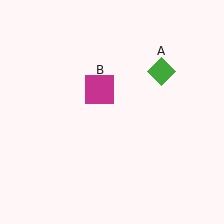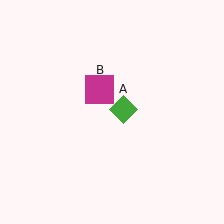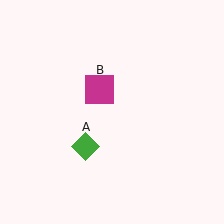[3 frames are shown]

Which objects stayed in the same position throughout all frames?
Magenta square (object B) remained stationary.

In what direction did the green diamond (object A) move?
The green diamond (object A) moved down and to the left.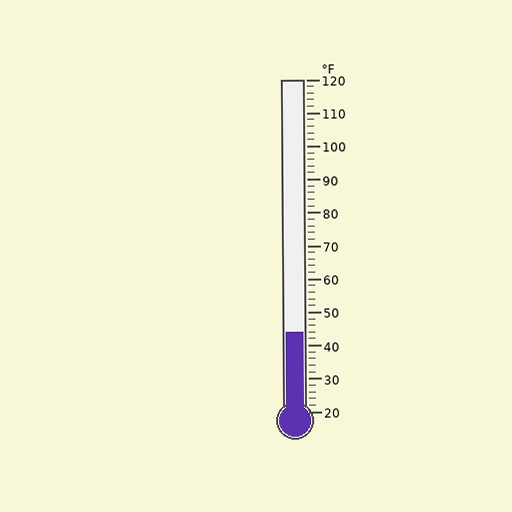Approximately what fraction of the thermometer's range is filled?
The thermometer is filled to approximately 25% of its range.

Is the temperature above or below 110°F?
The temperature is below 110°F.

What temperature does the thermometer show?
The thermometer shows approximately 44°F.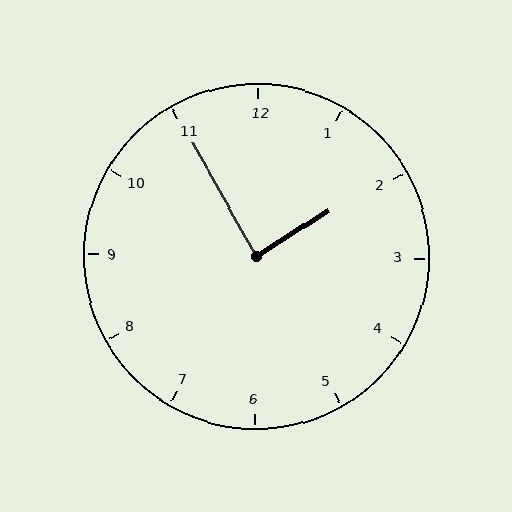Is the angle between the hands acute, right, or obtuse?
It is right.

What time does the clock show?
1:55.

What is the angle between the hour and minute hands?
Approximately 88 degrees.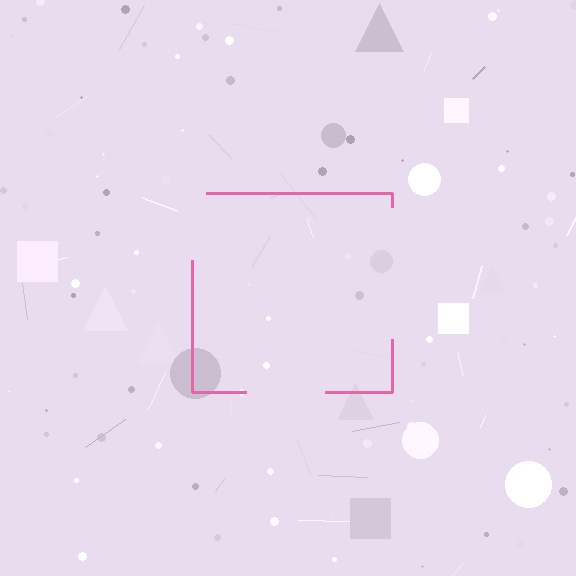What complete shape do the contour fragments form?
The contour fragments form a square.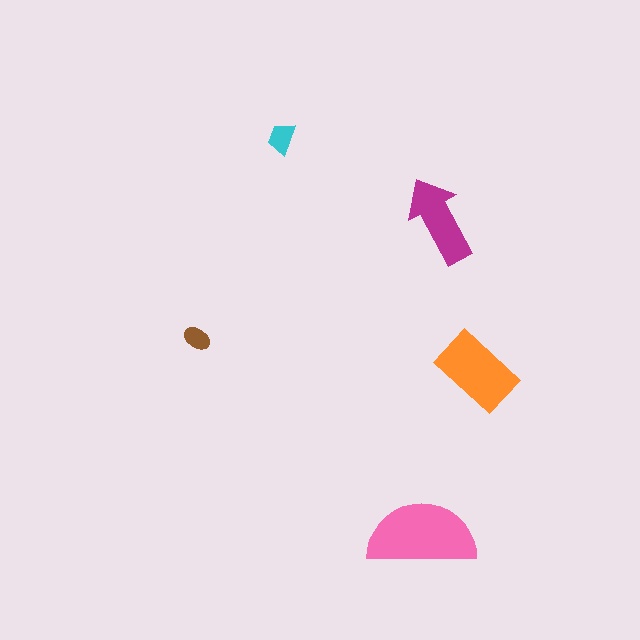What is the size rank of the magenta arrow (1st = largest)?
3rd.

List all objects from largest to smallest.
The pink semicircle, the orange rectangle, the magenta arrow, the cyan trapezoid, the brown ellipse.